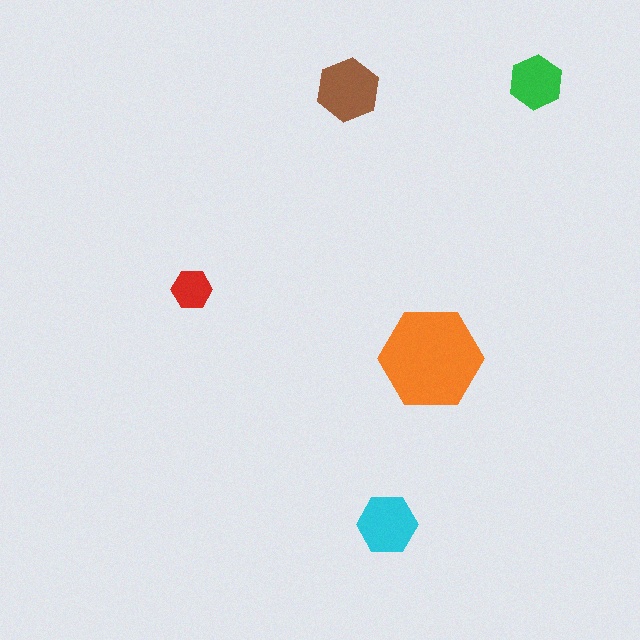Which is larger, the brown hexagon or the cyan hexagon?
The brown one.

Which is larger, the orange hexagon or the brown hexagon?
The orange one.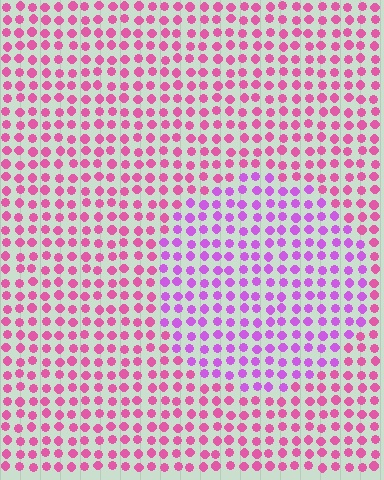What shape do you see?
I see a circle.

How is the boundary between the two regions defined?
The boundary is defined purely by a slight shift in hue (about 35 degrees). Spacing, size, and orientation are identical on both sides.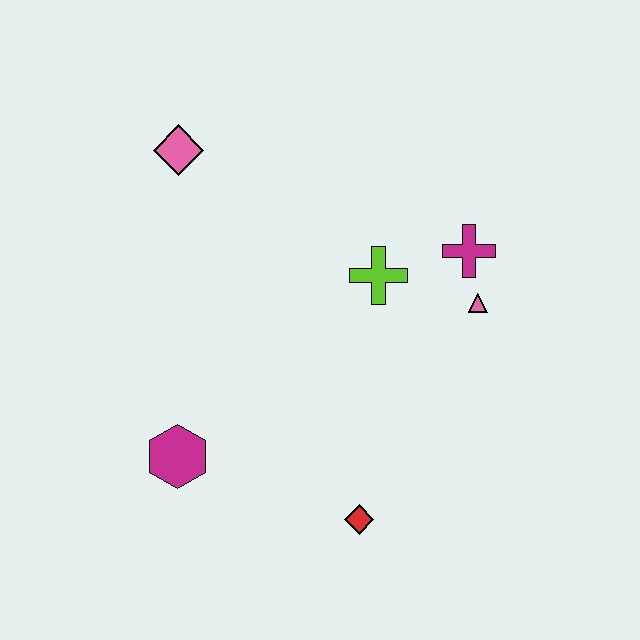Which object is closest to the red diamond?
The magenta hexagon is closest to the red diamond.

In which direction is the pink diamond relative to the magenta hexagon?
The pink diamond is above the magenta hexagon.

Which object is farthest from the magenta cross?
The magenta hexagon is farthest from the magenta cross.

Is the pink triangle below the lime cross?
Yes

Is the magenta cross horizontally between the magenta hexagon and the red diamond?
No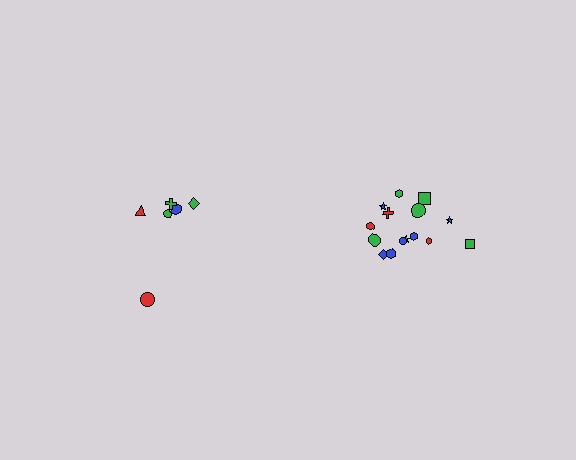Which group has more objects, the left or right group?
The right group.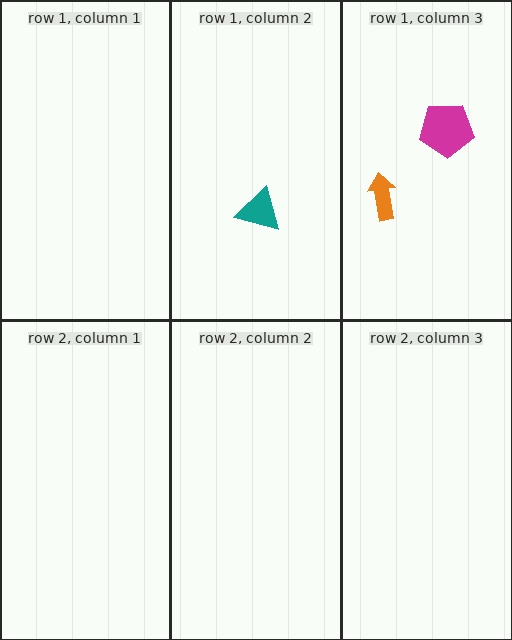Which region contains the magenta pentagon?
The row 1, column 3 region.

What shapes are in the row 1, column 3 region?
The orange arrow, the magenta pentagon.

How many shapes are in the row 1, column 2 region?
1.